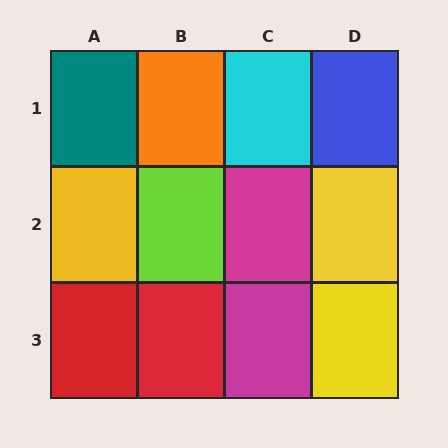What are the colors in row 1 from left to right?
Teal, orange, cyan, blue.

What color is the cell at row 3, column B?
Red.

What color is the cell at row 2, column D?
Yellow.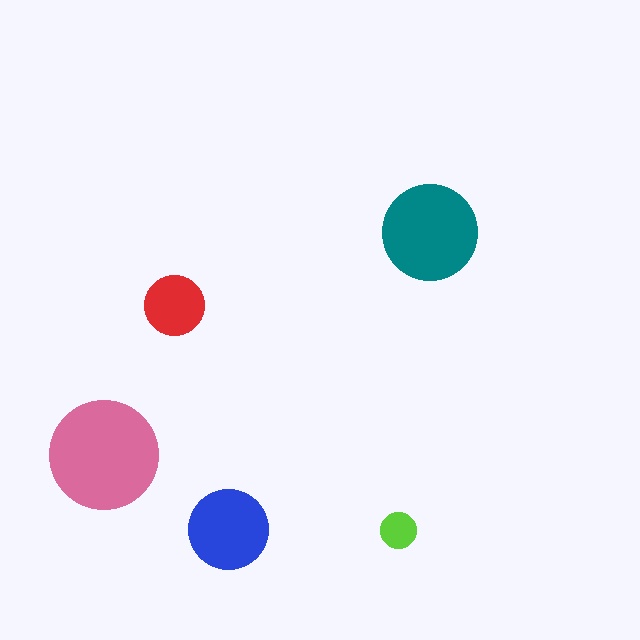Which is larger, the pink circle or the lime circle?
The pink one.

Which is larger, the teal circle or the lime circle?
The teal one.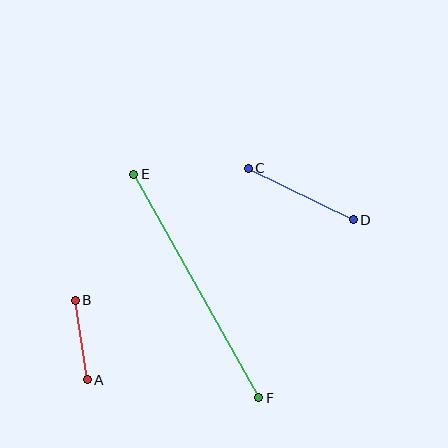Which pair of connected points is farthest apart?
Points E and F are farthest apart.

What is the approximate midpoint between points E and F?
The midpoint is at approximately (196, 286) pixels.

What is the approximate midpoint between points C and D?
The midpoint is at approximately (301, 194) pixels.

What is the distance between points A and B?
The distance is approximately 81 pixels.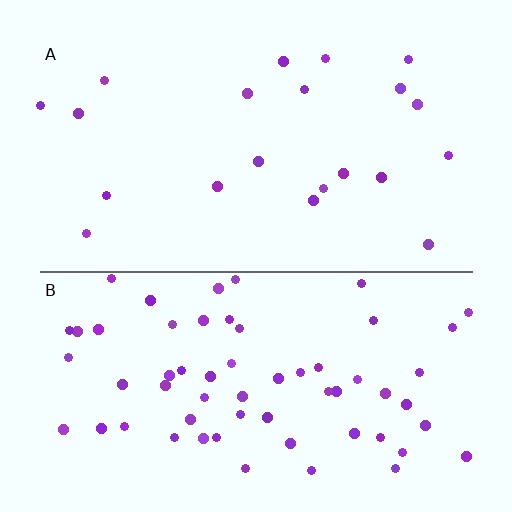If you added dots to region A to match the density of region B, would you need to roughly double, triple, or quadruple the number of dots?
Approximately triple.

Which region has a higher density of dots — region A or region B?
B (the bottom).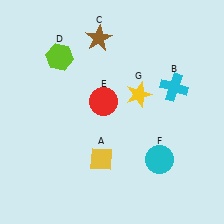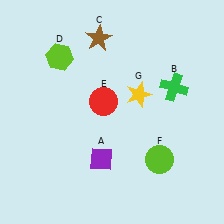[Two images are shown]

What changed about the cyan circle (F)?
In Image 1, F is cyan. In Image 2, it changed to lime.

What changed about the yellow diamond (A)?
In Image 1, A is yellow. In Image 2, it changed to purple.